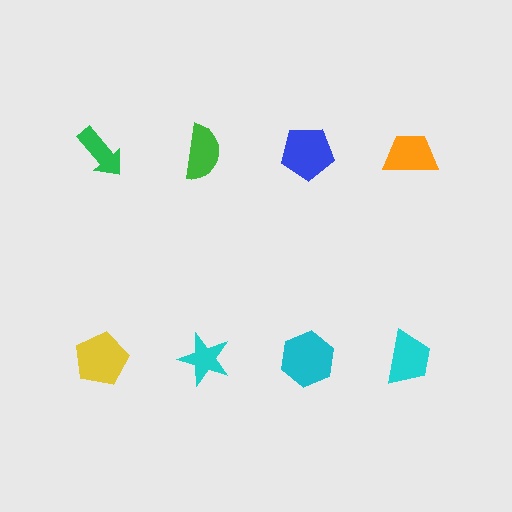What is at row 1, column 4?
An orange trapezoid.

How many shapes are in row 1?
4 shapes.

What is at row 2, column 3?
A cyan hexagon.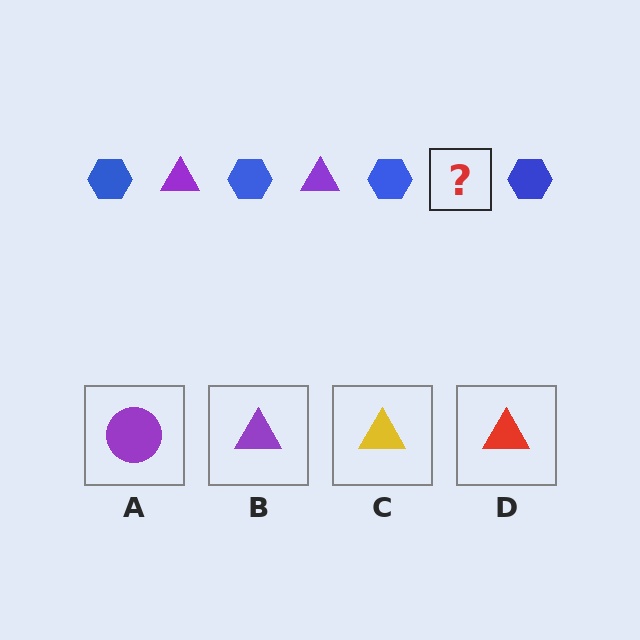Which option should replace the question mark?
Option B.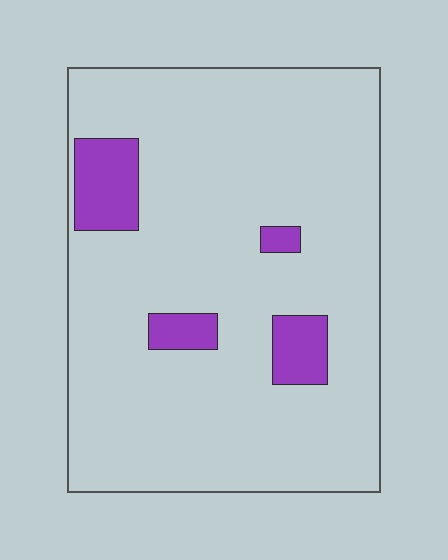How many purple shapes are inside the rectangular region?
4.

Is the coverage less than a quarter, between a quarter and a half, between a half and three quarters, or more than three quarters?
Less than a quarter.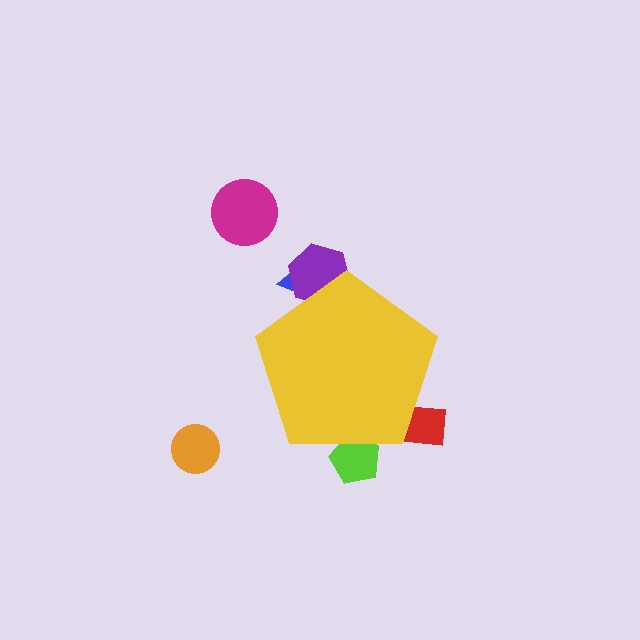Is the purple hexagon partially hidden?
Yes, the purple hexagon is partially hidden behind the yellow pentagon.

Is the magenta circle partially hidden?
No, the magenta circle is fully visible.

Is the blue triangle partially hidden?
Yes, the blue triangle is partially hidden behind the yellow pentagon.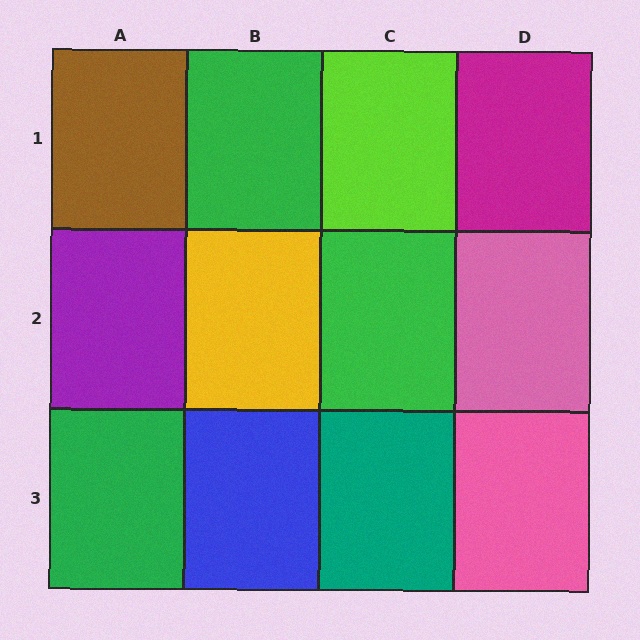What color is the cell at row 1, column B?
Green.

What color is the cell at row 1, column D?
Magenta.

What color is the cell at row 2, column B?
Yellow.